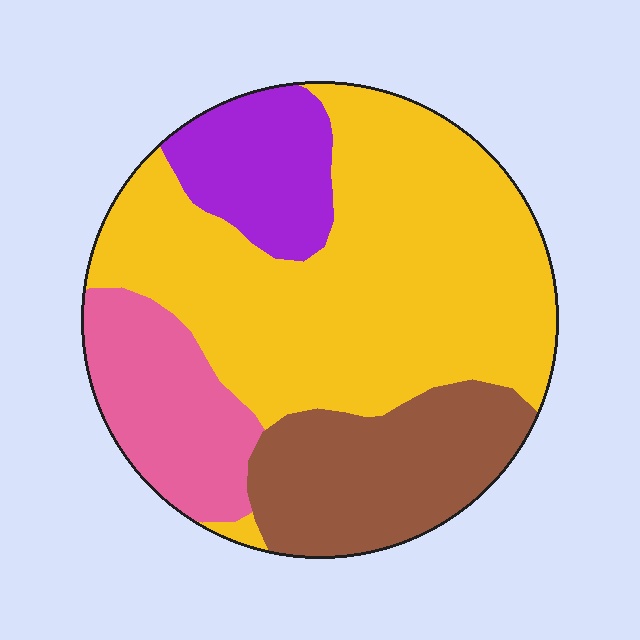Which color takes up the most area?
Yellow, at roughly 55%.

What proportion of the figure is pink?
Pink takes up less than a quarter of the figure.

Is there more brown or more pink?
Brown.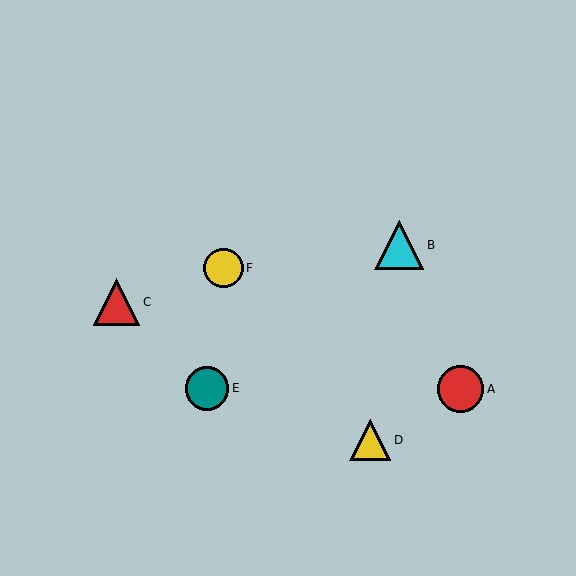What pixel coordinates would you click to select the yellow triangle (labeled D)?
Click at (370, 440) to select the yellow triangle D.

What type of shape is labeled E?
Shape E is a teal circle.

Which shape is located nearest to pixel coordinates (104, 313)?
The red triangle (labeled C) at (116, 302) is nearest to that location.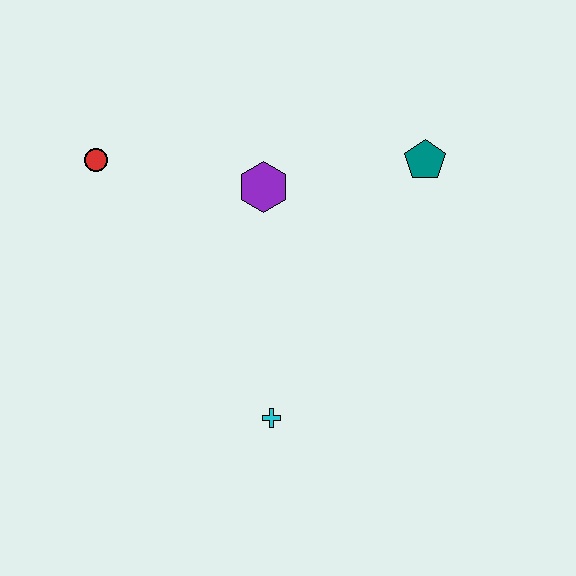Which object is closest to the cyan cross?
The purple hexagon is closest to the cyan cross.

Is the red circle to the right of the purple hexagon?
No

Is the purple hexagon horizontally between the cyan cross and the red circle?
Yes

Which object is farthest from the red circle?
The teal pentagon is farthest from the red circle.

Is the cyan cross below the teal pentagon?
Yes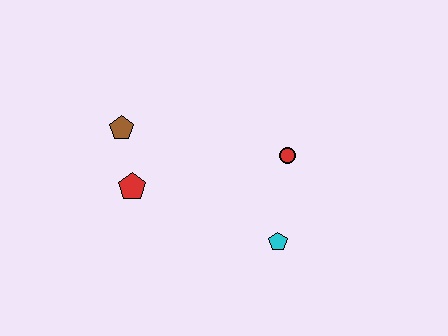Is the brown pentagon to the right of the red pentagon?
No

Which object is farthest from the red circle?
The brown pentagon is farthest from the red circle.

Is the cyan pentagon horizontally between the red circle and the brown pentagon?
Yes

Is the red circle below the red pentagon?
No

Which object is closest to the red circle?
The cyan pentagon is closest to the red circle.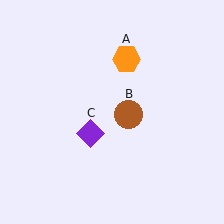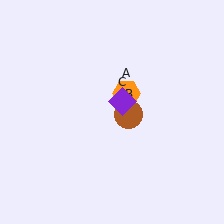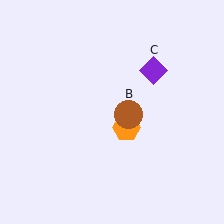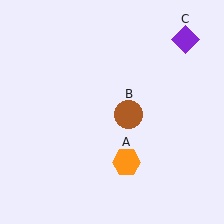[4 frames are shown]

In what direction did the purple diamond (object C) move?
The purple diamond (object C) moved up and to the right.